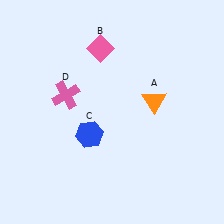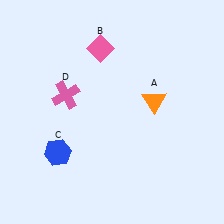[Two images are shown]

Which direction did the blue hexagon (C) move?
The blue hexagon (C) moved left.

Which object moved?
The blue hexagon (C) moved left.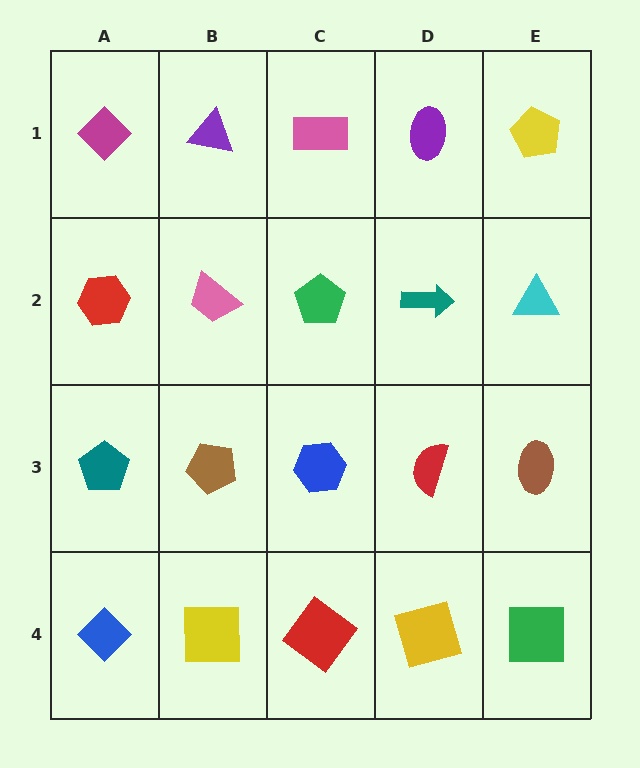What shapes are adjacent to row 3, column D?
A teal arrow (row 2, column D), a yellow square (row 4, column D), a blue hexagon (row 3, column C), a brown ellipse (row 3, column E).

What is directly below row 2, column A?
A teal pentagon.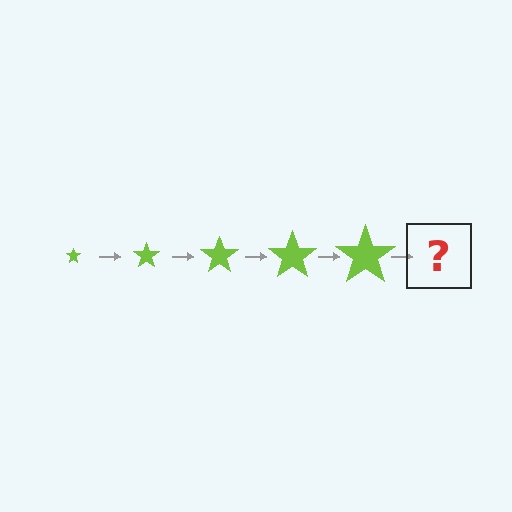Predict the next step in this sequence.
The next step is a lime star, larger than the previous one.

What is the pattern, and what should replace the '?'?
The pattern is that the star gets progressively larger each step. The '?' should be a lime star, larger than the previous one.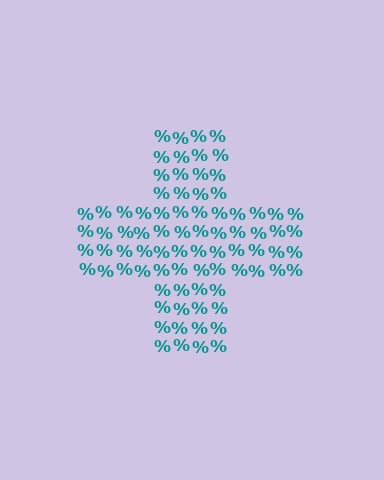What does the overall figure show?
The overall figure shows a cross.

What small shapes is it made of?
It is made of small percent signs.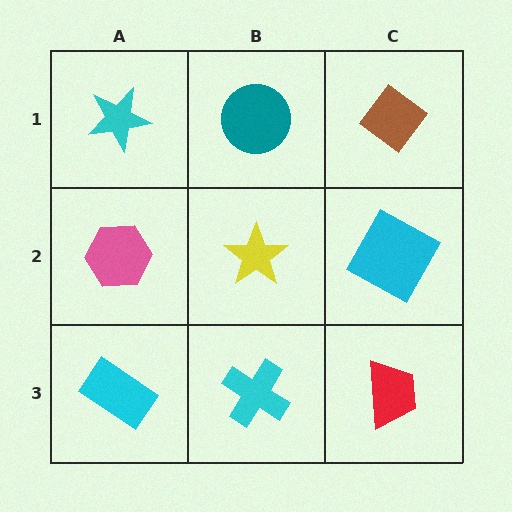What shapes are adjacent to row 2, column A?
A cyan star (row 1, column A), a cyan rectangle (row 3, column A), a yellow star (row 2, column B).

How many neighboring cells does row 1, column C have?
2.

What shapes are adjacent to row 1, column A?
A pink hexagon (row 2, column A), a teal circle (row 1, column B).